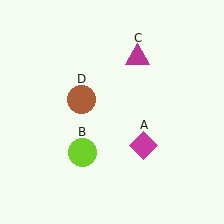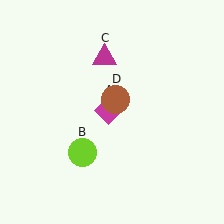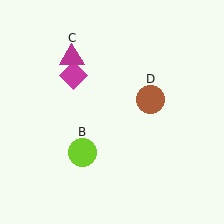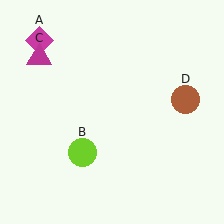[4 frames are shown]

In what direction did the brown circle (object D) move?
The brown circle (object D) moved right.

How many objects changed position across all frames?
3 objects changed position: magenta diamond (object A), magenta triangle (object C), brown circle (object D).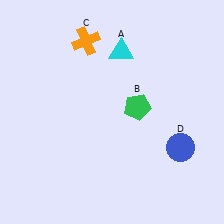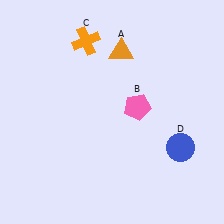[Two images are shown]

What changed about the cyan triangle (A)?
In Image 1, A is cyan. In Image 2, it changed to orange.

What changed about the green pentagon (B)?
In Image 1, B is green. In Image 2, it changed to pink.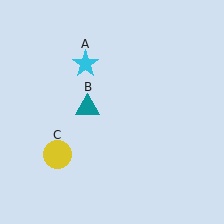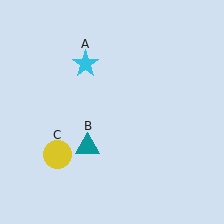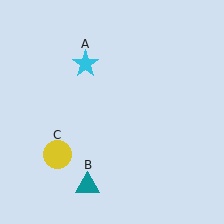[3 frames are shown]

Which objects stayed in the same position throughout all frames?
Cyan star (object A) and yellow circle (object C) remained stationary.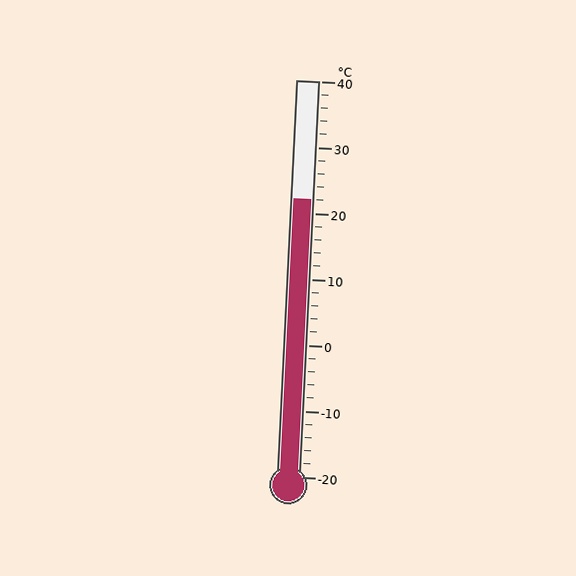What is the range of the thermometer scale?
The thermometer scale ranges from -20°C to 40°C.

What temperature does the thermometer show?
The thermometer shows approximately 22°C.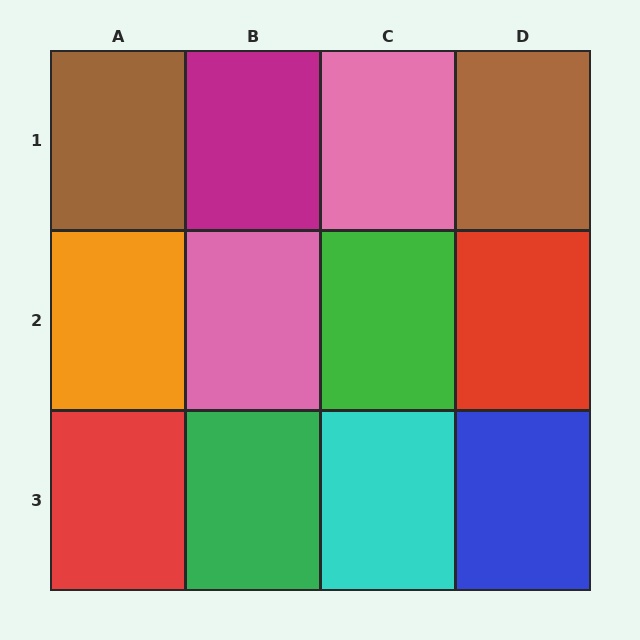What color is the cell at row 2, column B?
Pink.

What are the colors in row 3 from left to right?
Red, green, cyan, blue.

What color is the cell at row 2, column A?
Orange.